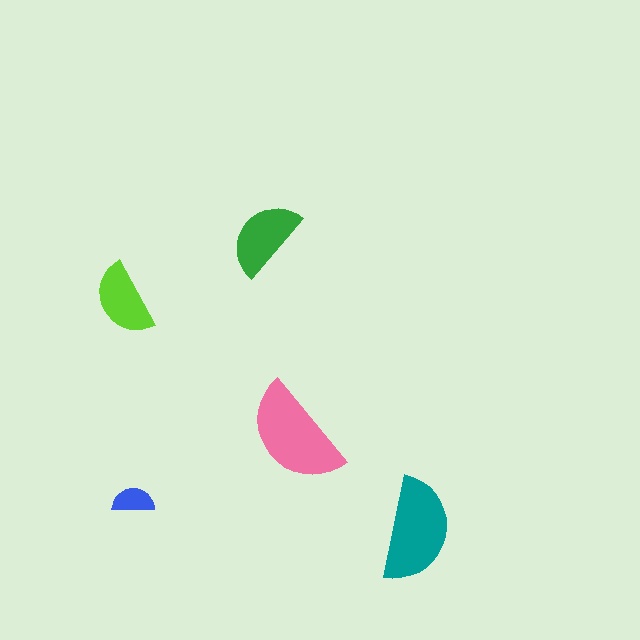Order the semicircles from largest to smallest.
the pink one, the teal one, the green one, the lime one, the blue one.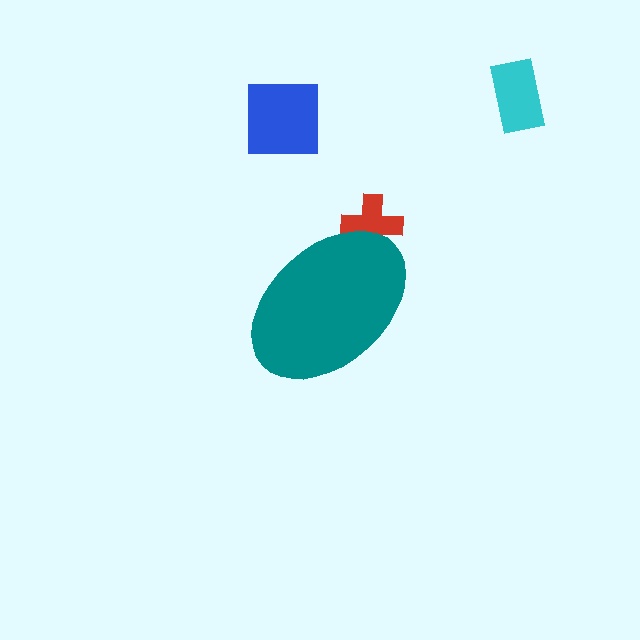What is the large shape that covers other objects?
A teal ellipse.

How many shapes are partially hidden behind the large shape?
1 shape is partially hidden.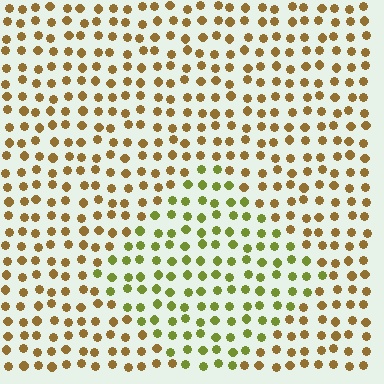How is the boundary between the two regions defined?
The boundary is defined purely by a slight shift in hue (about 41 degrees). Spacing, size, and orientation are identical on both sides.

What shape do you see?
I see a diamond.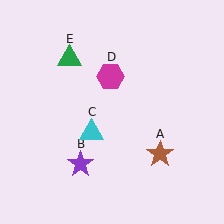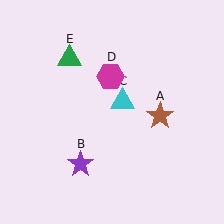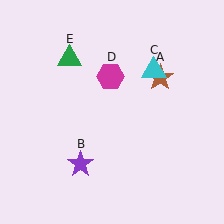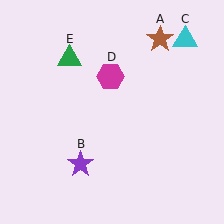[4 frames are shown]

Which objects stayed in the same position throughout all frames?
Purple star (object B) and magenta hexagon (object D) and green triangle (object E) remained stationary.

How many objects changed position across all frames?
2 objects changed position: brown star (object A), cyan triangle (object C).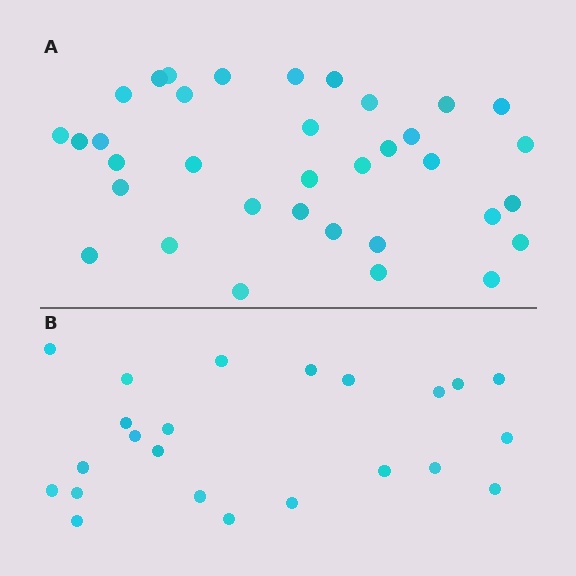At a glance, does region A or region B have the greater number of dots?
Region A (the top region) has more dots.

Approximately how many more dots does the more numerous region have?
Region A has roughly 12 or so more dots than region B.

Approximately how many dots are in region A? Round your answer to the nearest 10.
About 40 dots. (The exact count is 35, which rounds to 40.)